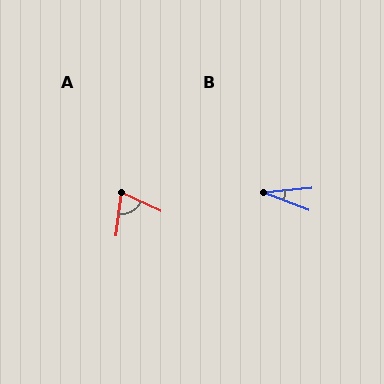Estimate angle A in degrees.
Approximately 72 degrees.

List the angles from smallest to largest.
B (27°), A (72°).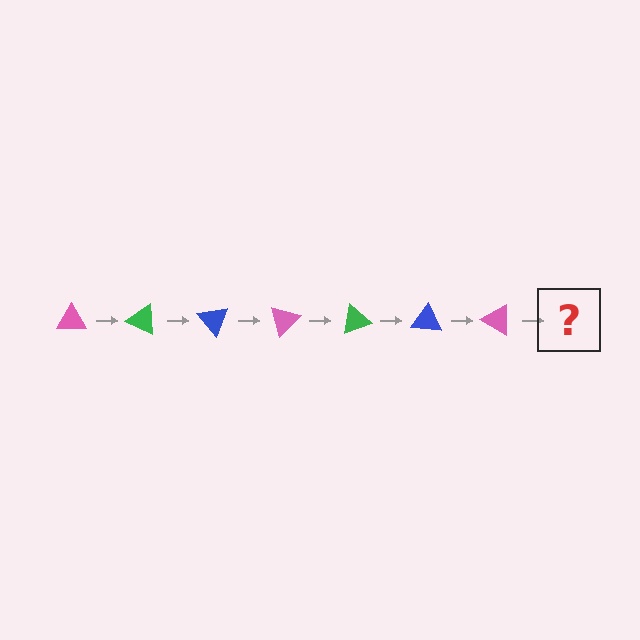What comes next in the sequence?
The next element should be a green triangle, rotated 175 degrees from the start.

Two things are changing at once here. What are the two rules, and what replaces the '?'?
The two rules are that it rotates 25 degrees each step and the color cycles through pink, green, and blue. The '?' should be a green triangle, rotated 175 degrees from the start.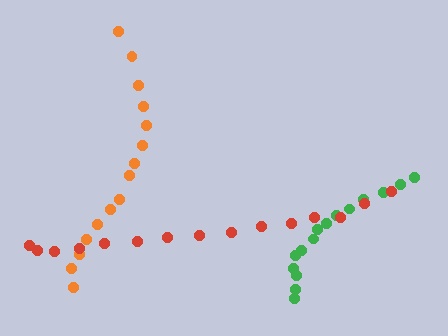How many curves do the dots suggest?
There are 3 distinct paths.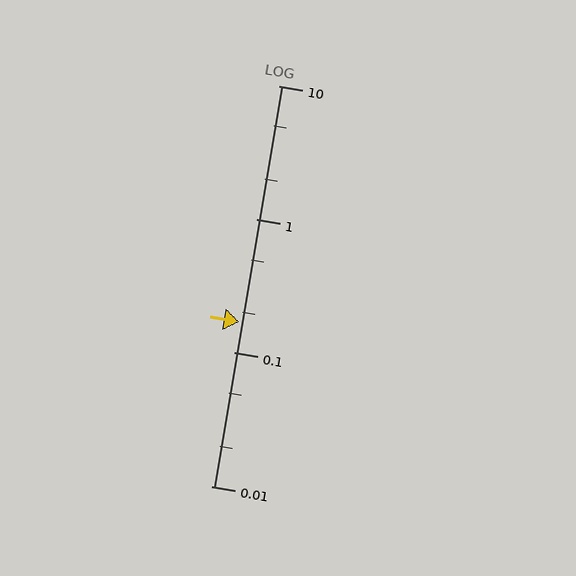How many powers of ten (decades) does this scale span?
The scale spans 3 decades, from 0.01 to 10.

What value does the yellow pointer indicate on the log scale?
The pointer indicates approximately 0.17.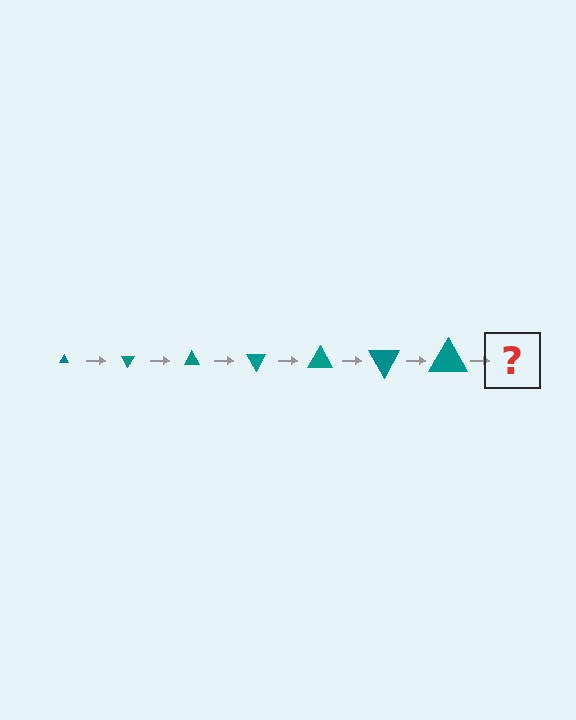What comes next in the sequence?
The next element should be a triangle, larger than the previous one and rotated 420 degrees from the start.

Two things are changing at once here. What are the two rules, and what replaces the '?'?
The two rules are that the triangle grows larger each step and it rotates 60 degrees each step. The '?' should be a triangle, larger than the previous one and rotated 420 degrees from the start.